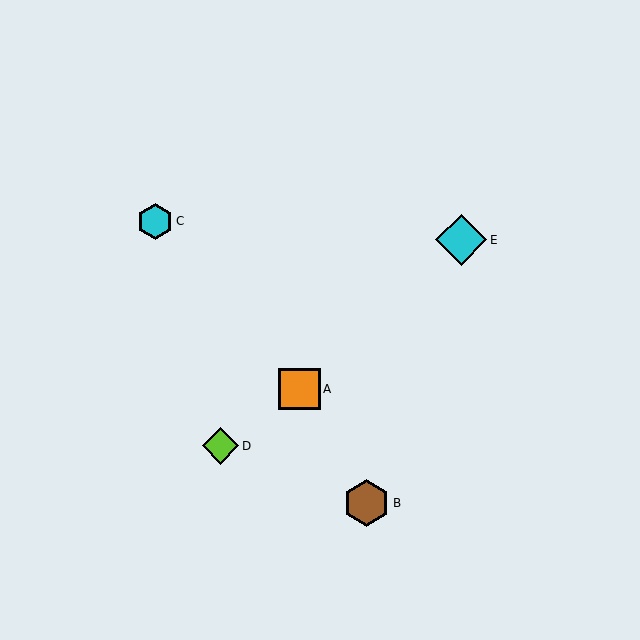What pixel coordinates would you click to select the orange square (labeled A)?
Click at (299, 389) to select the orange square A.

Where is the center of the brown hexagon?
The center of the brown hexagon is at (367, 503).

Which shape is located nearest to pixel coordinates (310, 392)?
The orange square (labeled A) at (299, 389) is nearest to that location.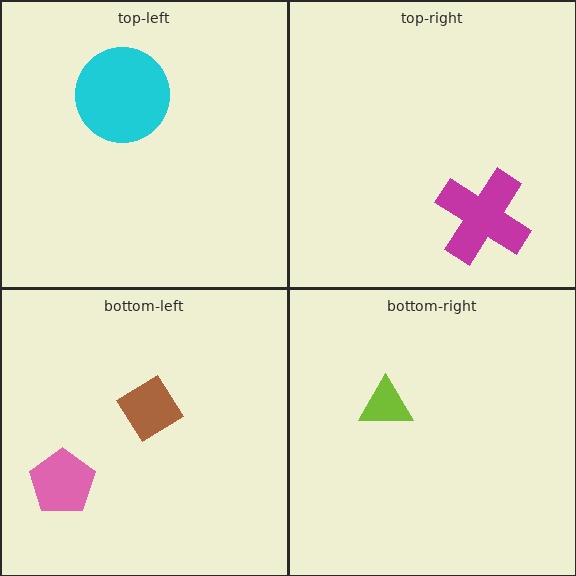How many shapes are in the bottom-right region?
1.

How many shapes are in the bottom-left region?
2.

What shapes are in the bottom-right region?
The lime triangle.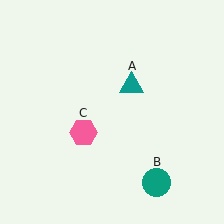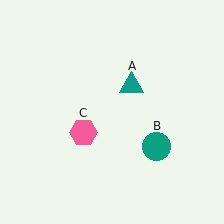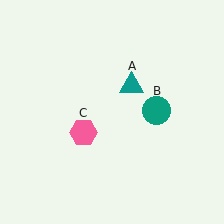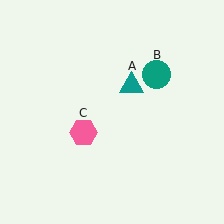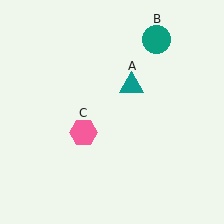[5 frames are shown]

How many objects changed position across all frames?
1 object changed position: teal circle (object B).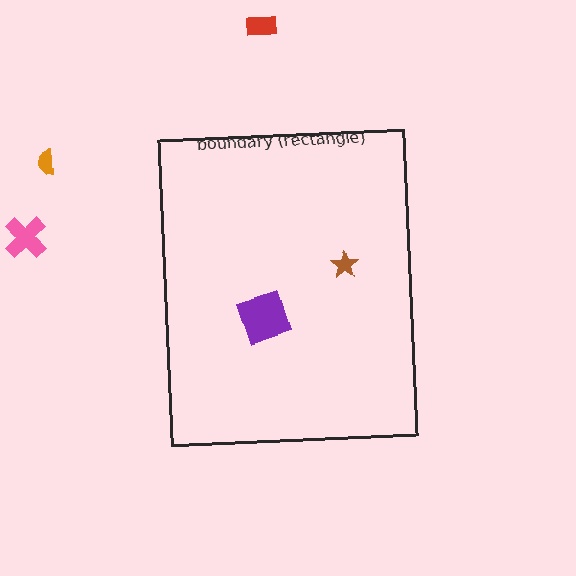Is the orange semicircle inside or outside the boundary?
Outside.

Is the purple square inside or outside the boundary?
Inside.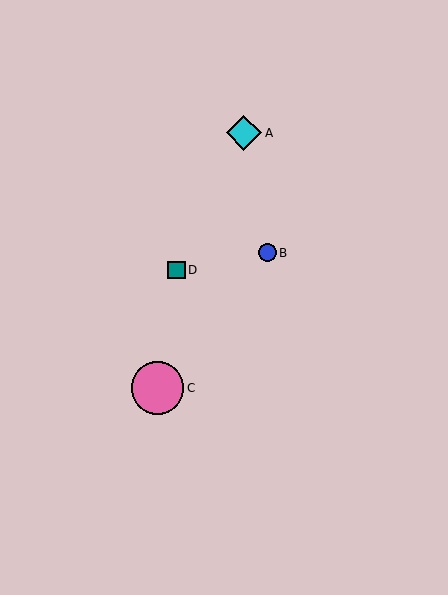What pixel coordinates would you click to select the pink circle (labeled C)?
Click at (158, 388) to select the pink circle C.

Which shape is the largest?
The pink circle (labeled C) is the largest.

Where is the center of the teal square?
The center of the teal square is at (176, 270).